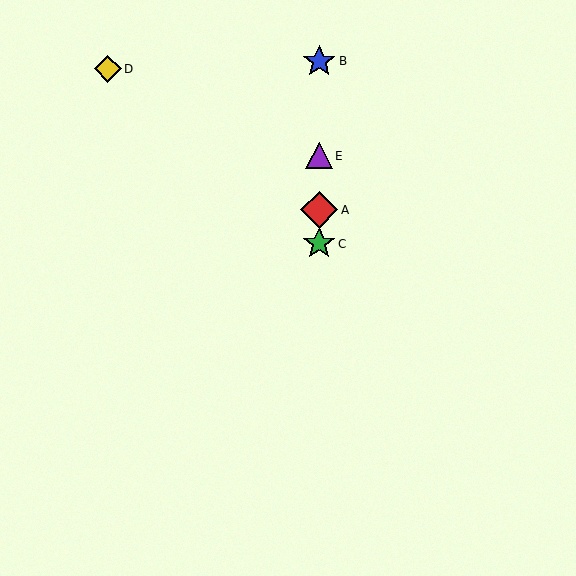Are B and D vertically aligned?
No, B is at x≈319 and D is at x≈108.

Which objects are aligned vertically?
Objects A, B, C, E are aligned vertically.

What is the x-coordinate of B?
Object B is at x≈319.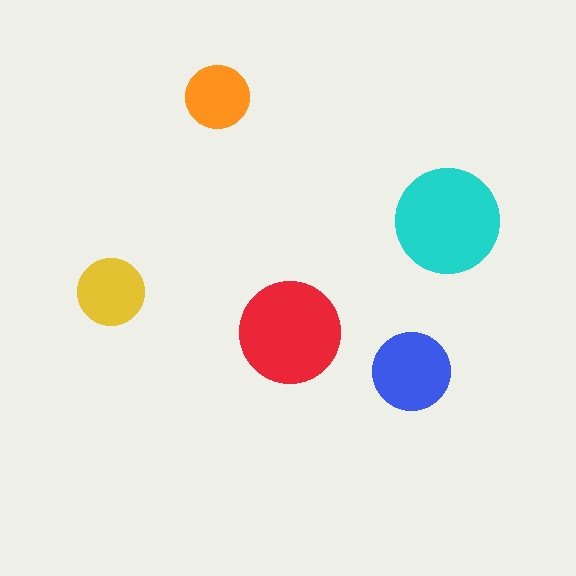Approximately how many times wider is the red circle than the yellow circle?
About 1.5 times wider.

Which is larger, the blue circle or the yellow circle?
The blue one.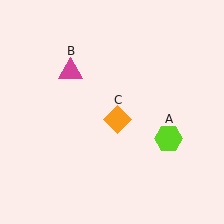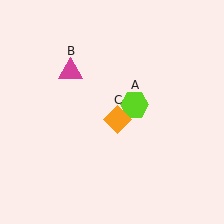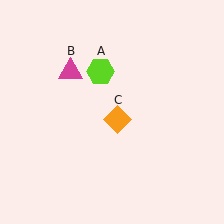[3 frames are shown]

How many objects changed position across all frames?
1 object changed position: lime hexagon (object A).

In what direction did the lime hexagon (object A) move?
The lime hexagon (object A) moved up and to the left.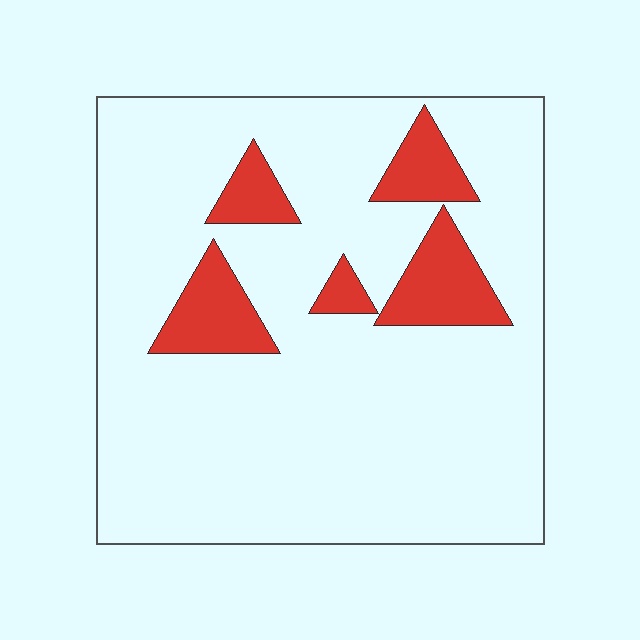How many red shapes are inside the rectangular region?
5.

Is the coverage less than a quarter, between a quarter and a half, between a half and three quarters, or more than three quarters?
Less than a quarter.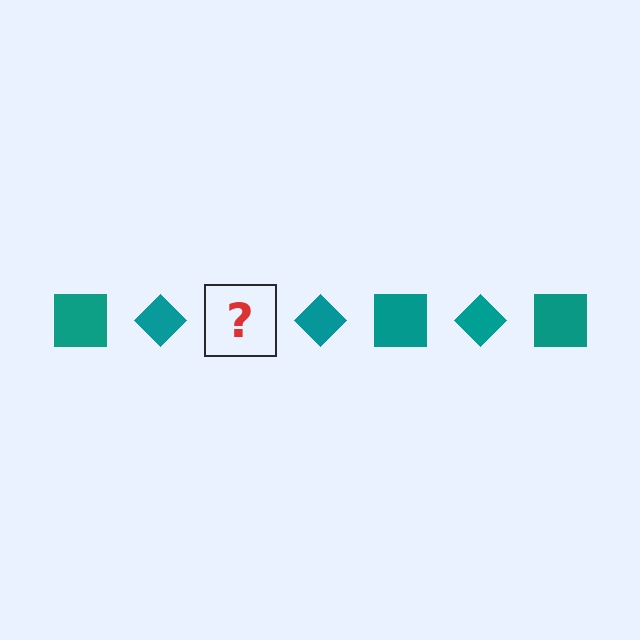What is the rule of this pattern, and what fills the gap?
The rule is that the pattern cycles through square, diamond shapes in teal. The gap should be filled with a teal square.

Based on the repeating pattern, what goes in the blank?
The blank should be a teal square.